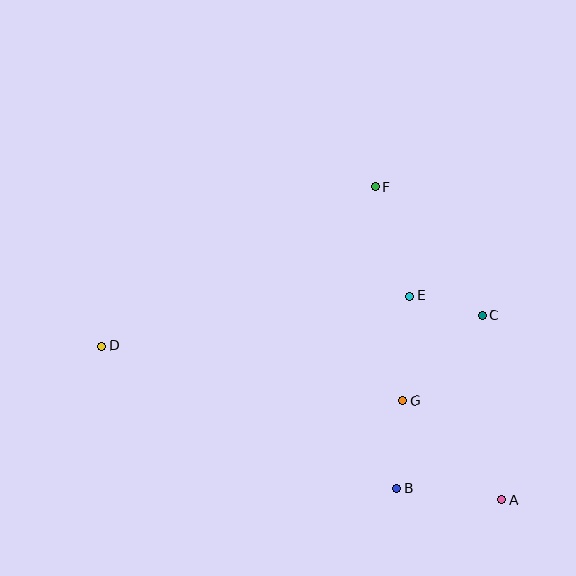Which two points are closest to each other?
Points C and E are closest to each other.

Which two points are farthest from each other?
Points A and D are farthest from each other.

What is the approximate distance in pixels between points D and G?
The distance between D and G is approximately 306 pixels.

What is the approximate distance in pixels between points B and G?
The distance between B and G is approximately 88 pixels.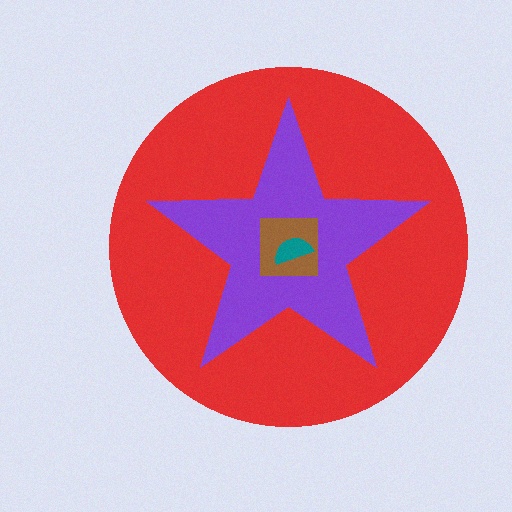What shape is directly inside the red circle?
The purple star.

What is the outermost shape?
The red circle.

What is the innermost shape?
The teal semicircle.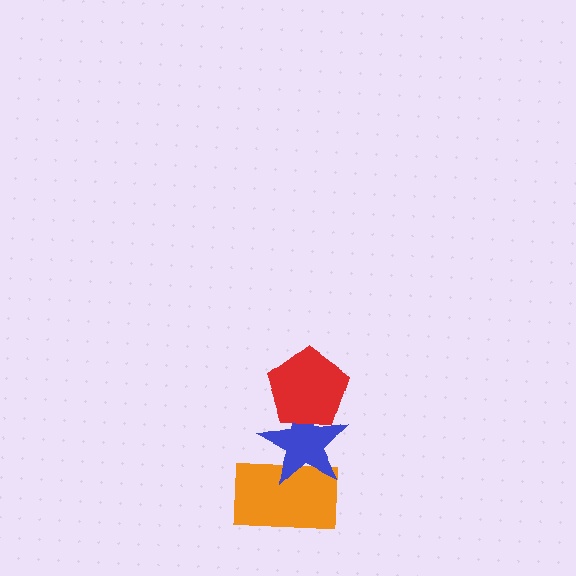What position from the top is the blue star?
The blue star is 2nd from the top.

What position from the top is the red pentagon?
The red pentagon is 1st from the top.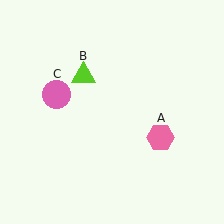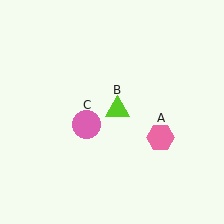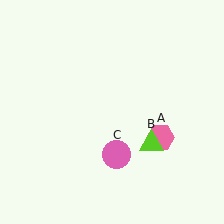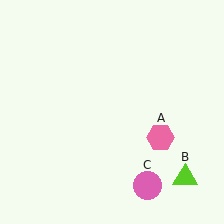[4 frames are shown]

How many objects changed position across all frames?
2 objects changed position: lime triangle (object B), pink circle (object C).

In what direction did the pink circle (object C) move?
The pink circle (object C) moved down and to the right.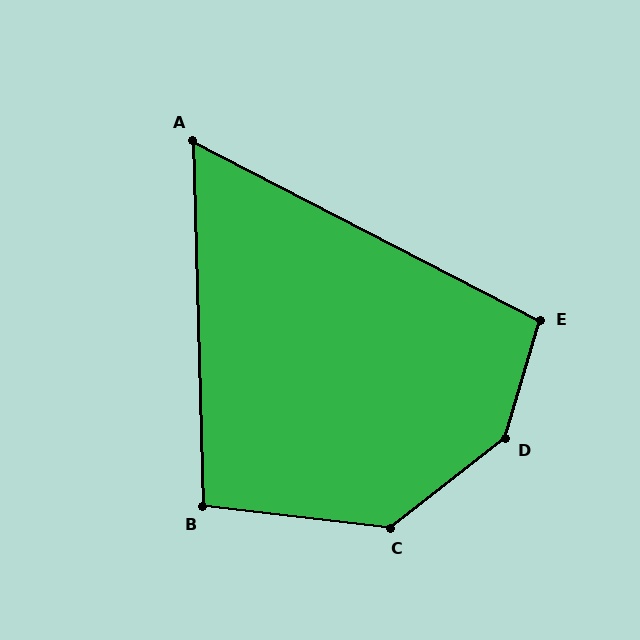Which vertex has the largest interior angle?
D, at approximately 144 degrees.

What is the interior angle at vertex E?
Approximately 101 degrees (obtuse).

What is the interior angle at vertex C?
Approximately 135 degrees (obtuse).